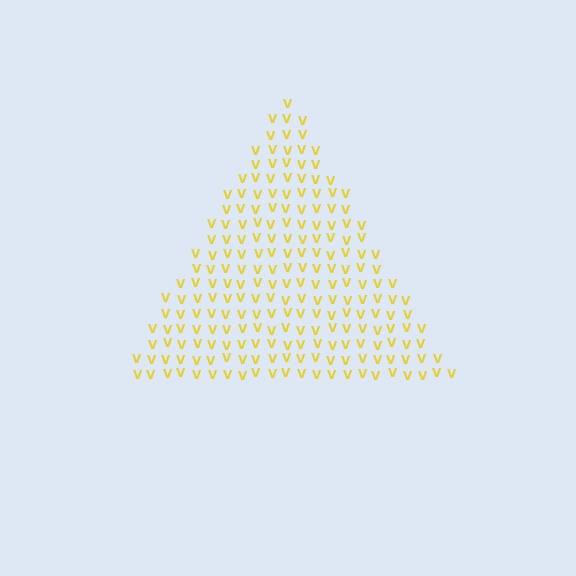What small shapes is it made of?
It is made of small letter V's.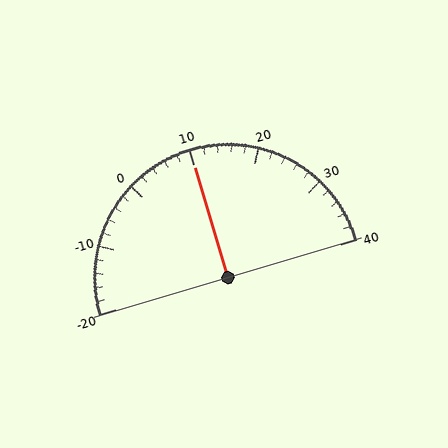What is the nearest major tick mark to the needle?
The nearest major tick mark is 10.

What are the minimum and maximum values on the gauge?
The gauge ranges from -20 to 40.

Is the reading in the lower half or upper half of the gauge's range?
The reading is in the upper half of the range (-20 to 40).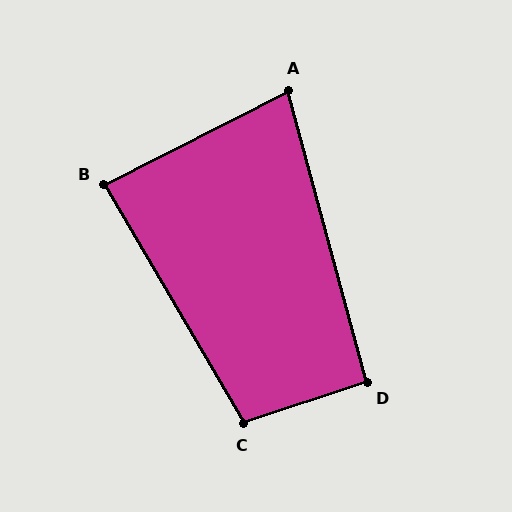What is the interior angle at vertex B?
Approximately 86 degrees (approximately right).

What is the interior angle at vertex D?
Approximately 94 degrees (approximately right).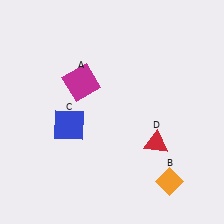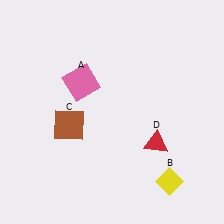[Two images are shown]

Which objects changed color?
A changed from magenta to pink. B changed from orange to yellow. C changed from blue to brown.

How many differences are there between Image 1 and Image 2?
There are 3 differences between the two images.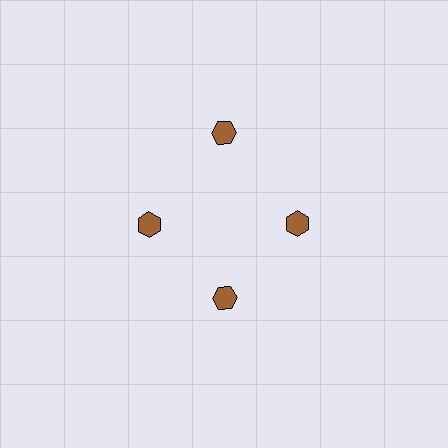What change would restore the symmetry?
The symmetry would be restored by moving it inward, back onto the ring so that all 4 hexagons sit at equal angles and equal distance from the center.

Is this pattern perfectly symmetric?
No. The 4 brown hexagons are arranged in a ring, but one element near the 12 o'clock position is pushed outward from the center, breaking the 4-fold rotational symmetry.